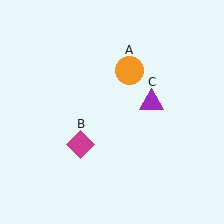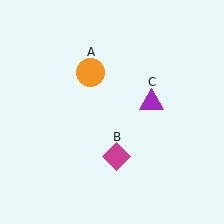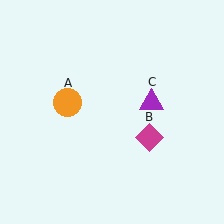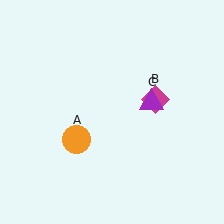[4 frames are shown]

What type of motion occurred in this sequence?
The orange circle (object A), magenta diamond (object B) rotated counterclockwise around the center of the scene.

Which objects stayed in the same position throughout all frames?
Purple triangle (object C) remained stationary.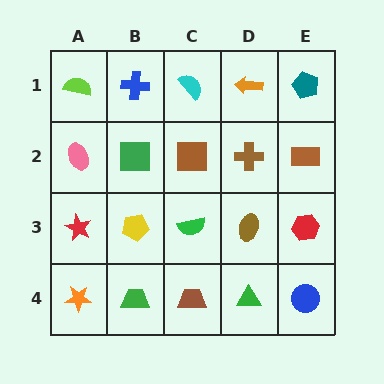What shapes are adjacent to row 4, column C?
A green semicircle (row 3, column C), a green trapezoid (row 4, column B), a green triangle (row 4, column D).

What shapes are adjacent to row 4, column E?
A red hexagon (row 3, column E), a green triangle (row 4, column D).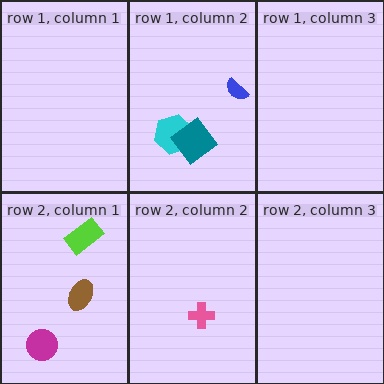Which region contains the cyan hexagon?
The row 1, column 2 region.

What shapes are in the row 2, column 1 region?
The magenta circle, the lime rectangle, the brown ellipse.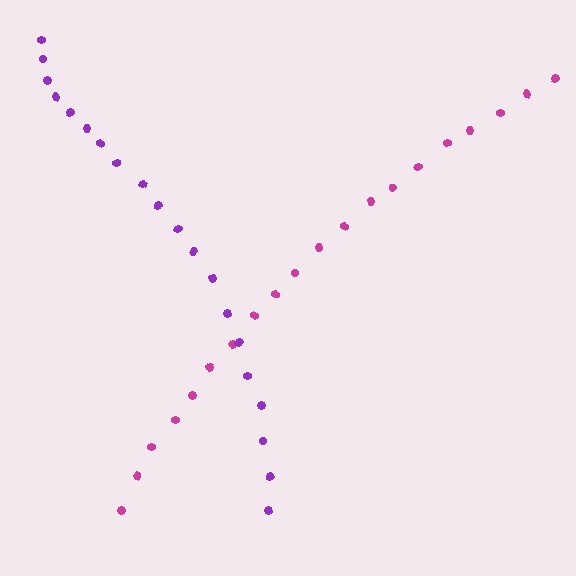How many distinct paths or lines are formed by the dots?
There are 2 distinct paths.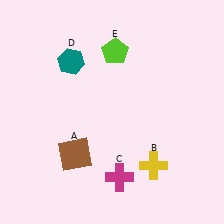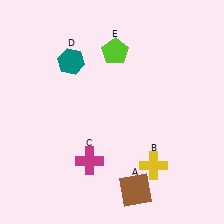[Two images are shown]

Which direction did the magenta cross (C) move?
The magenta cross (C) moved left.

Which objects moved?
The objects that moved are: the brown square (A), the magenta cross (C).